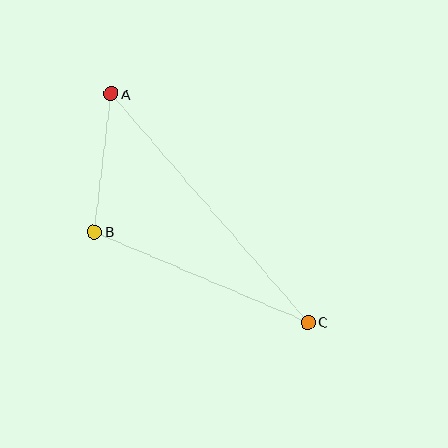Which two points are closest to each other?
Points A and B are closest to each other.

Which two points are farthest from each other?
Points A and C are farthest from each other.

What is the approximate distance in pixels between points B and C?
The distance between B and C is approximately 232 pixels.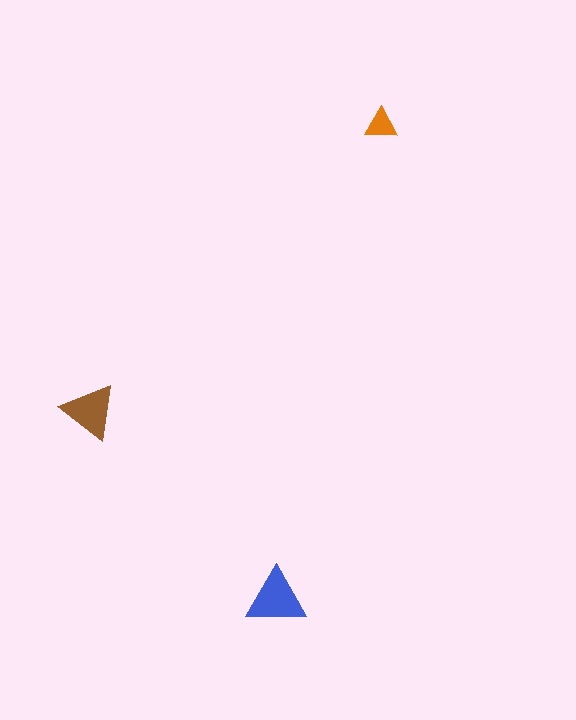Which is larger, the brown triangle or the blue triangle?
The blue one.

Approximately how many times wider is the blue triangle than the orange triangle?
About 2 times wider.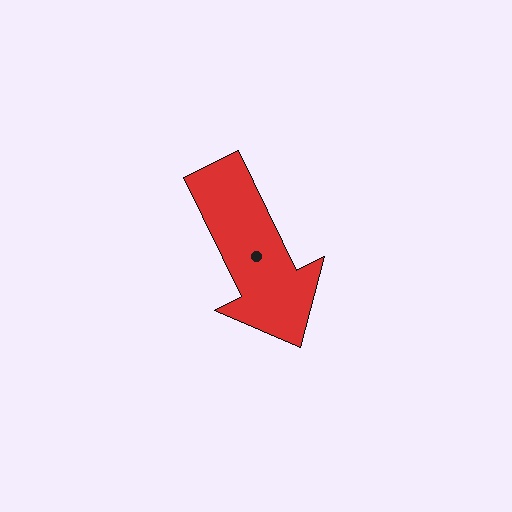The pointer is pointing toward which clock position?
Roughly 5 o'clock.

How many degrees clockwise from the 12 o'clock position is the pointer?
Approximately 154 degrees.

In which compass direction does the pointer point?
Southeast.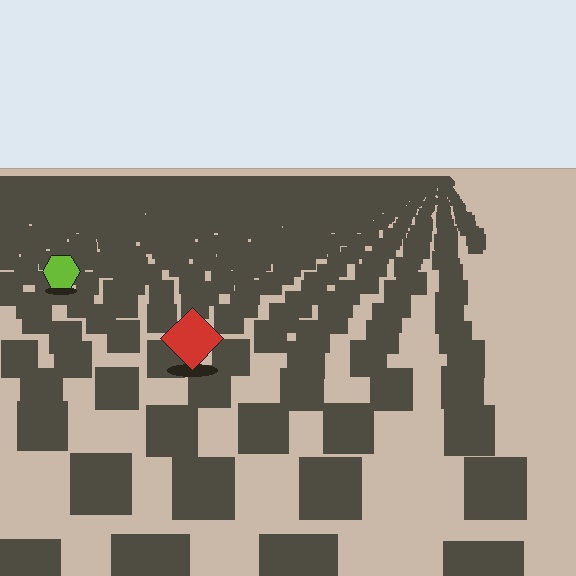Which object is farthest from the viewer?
The lime hexagon is farthest from the viewer. It appears smaller and the ground texture around it is denser.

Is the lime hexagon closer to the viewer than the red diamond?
No. The red diamond is closer — you can tell from the texture gradient: the ground texture is coarser near it.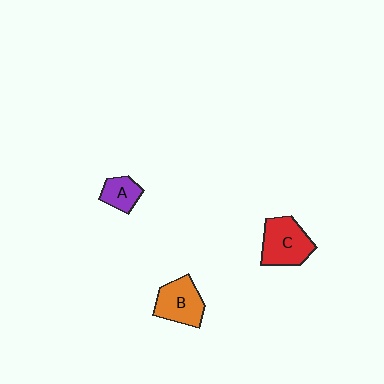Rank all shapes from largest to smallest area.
From largest to smallest: C (red), B (orange), A (purple).